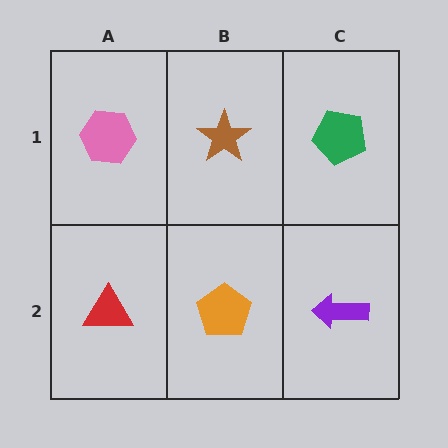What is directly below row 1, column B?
An orange pentagon.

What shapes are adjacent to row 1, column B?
An orange pentagon (row 2, column B), a pink hexagon (row 1, column A), a green pentagon (row 1, column C).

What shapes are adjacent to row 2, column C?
A green pentagon (row 1, column C), an orange pentagon (row 2, column B).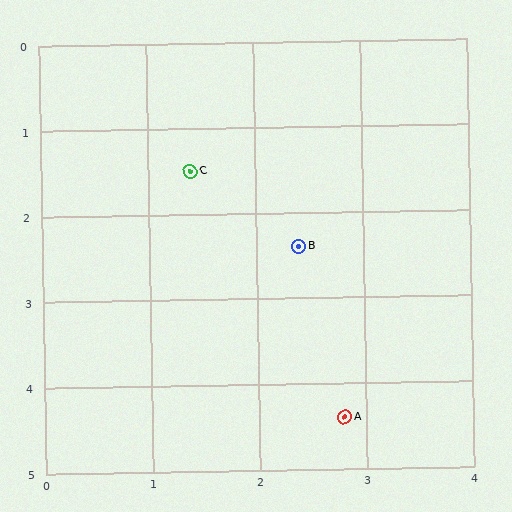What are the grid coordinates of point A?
Point A is at approximately (2.8, 4.4).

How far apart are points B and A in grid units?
Points B and A are about 2.0 grid units apart.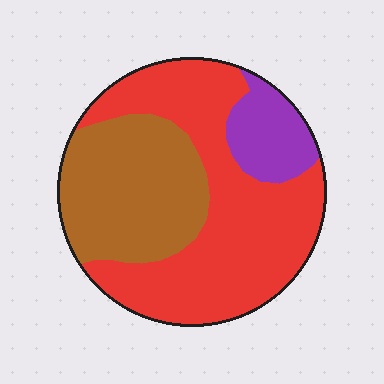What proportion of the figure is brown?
Brown takes up between a sixth and a third of the figure.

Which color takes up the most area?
Red, at roughly 55%.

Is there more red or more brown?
Red.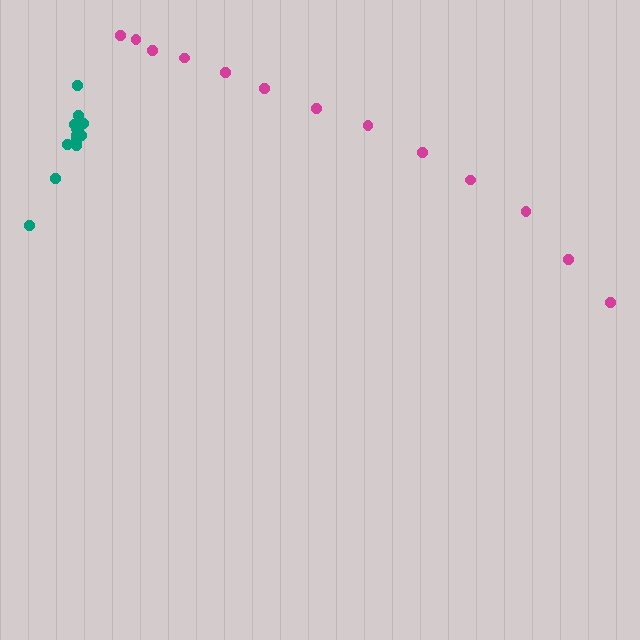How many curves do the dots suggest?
There are 2 distinct paths.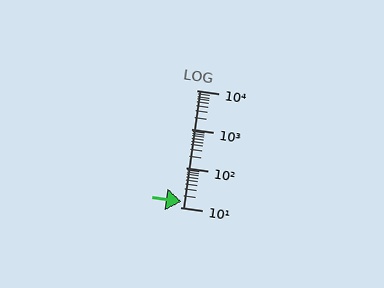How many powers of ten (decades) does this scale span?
The scale spans 3 decades, from 10 to 10000.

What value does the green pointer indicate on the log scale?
The pointer indicates approximately 14.